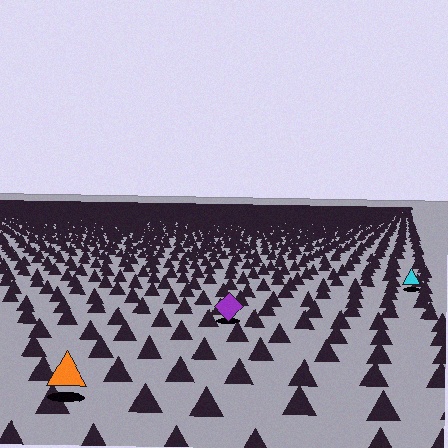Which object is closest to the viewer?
The orange triangle is closest. The texture marks near it are larger and more spread out.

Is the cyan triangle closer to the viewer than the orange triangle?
No. The orange triangle is closer — you can tell from the texture gradient: the ground texture is coarser near it.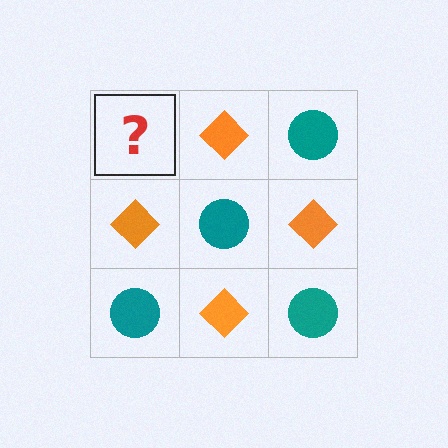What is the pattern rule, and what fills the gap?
The rule is that it alternates teal circle and orange diamond in a checkerboard pattern. The gap should be filled with a teal circle.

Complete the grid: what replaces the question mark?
The question mark should be replaced with a teal circle.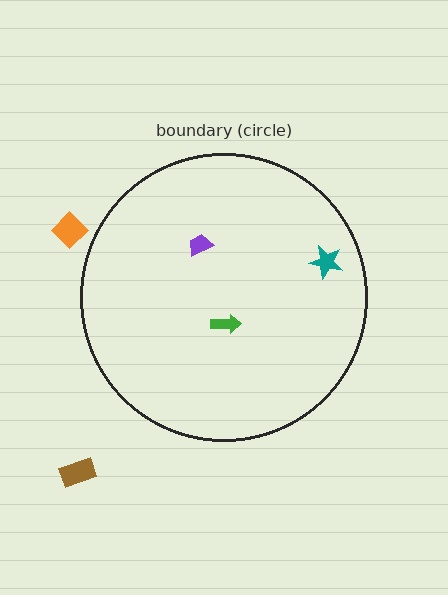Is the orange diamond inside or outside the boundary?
Outside.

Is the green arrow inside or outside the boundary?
Inside.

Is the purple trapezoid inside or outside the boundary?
Inside.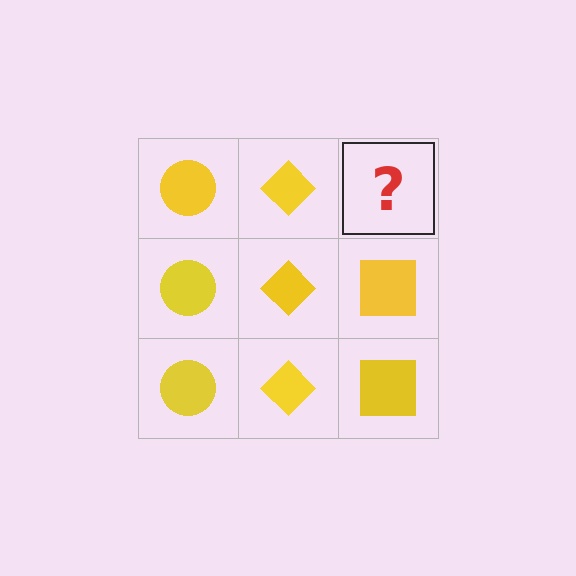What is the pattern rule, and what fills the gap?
The rule is that each column has a consistent shape. The gap should be filled with a yellow square.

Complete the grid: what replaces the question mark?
The question mark should be replaced with a yellow square.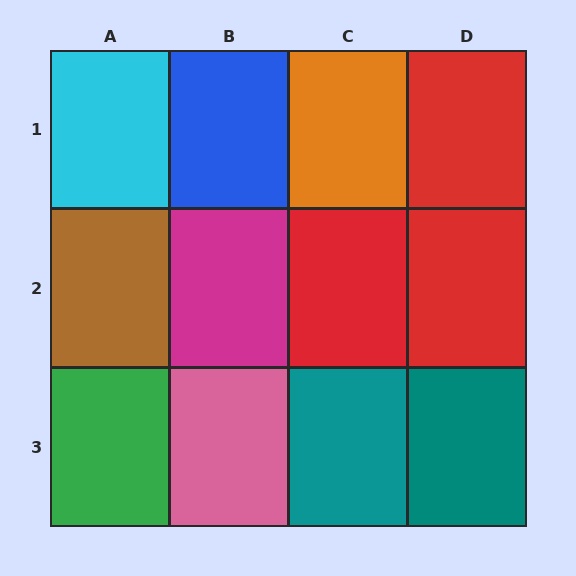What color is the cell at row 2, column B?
Magenta.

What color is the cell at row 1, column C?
Orange.